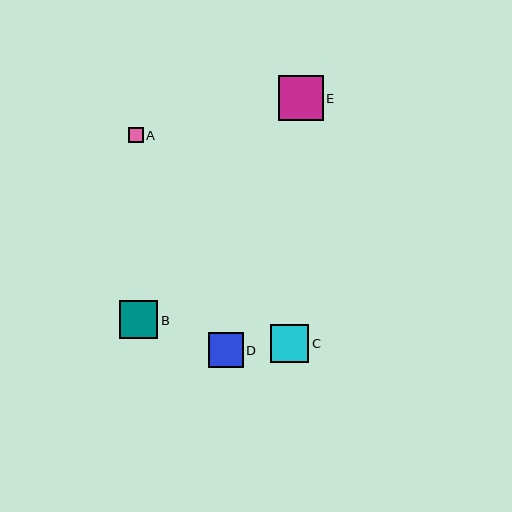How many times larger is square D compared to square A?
Square D is approximately 2.3 times the size of square A.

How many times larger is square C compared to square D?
Square C is approximately 1.1 times the size of square D.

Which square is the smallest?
Square A is the smallest with a size of approximately 15 pixels.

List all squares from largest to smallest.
From largest to smallest: E, C, B, D, A.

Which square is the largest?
Square E is the largest with a size of approximately 45 pixels.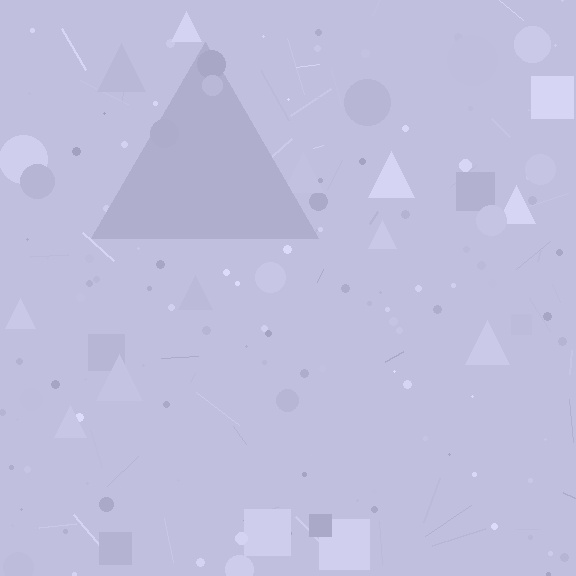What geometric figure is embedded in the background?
A triangle is embedded in the background.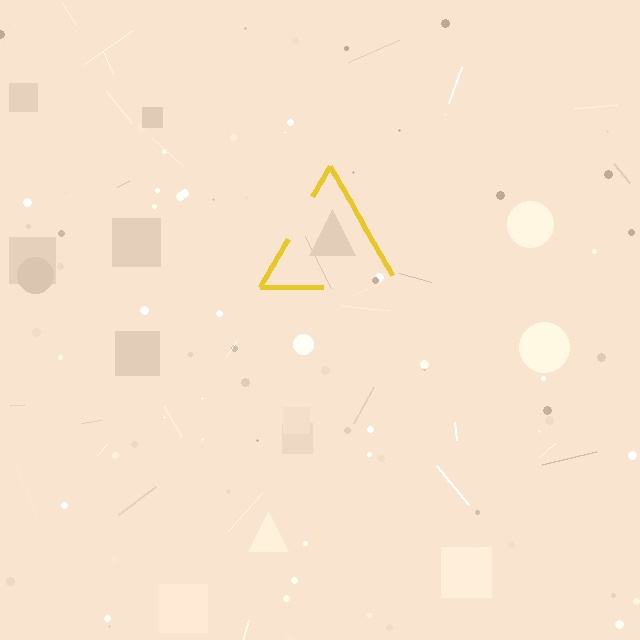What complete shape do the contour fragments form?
The contour fragments form a triangle.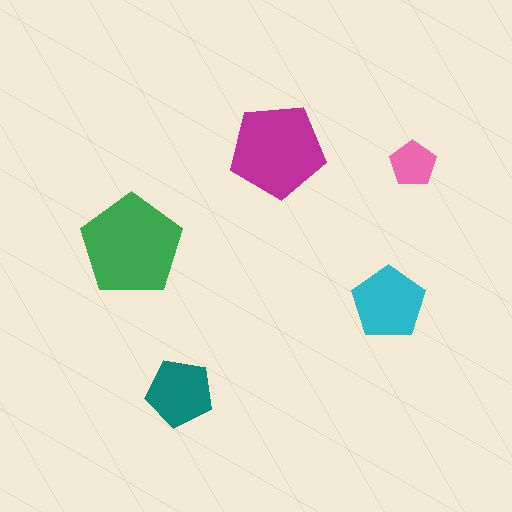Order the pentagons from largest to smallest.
the green one, the magenta one, the cyan one, the teal one, the pink one.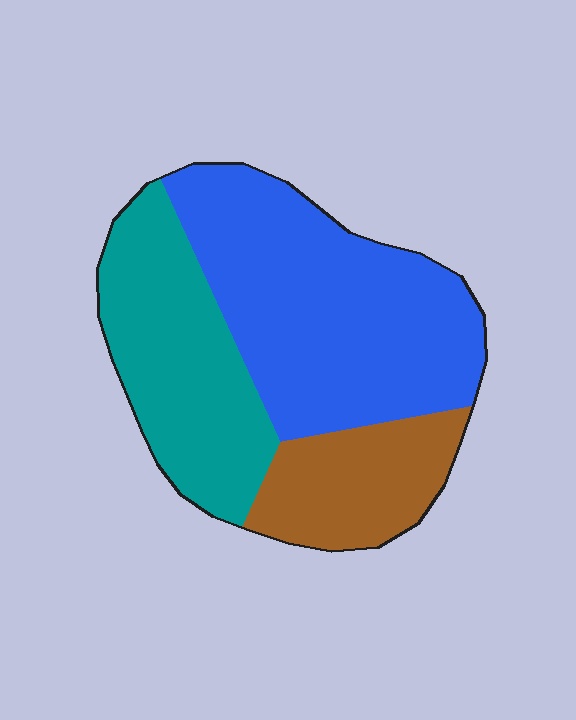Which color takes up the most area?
Blue, at roughly 50%.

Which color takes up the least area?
Brown, at roughly 20%.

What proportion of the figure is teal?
Teal covers around 30% of the figure.